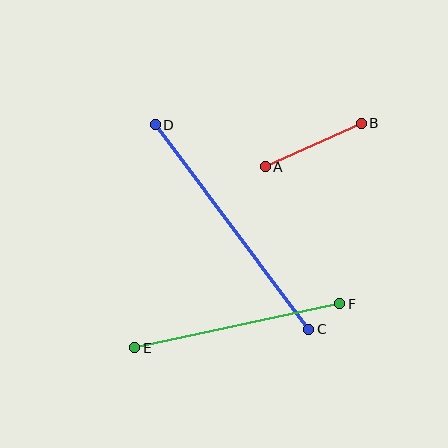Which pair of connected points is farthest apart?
Points C and D are farthest apart.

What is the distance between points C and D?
The distance is approximately 256 pixels.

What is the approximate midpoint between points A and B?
The midpoint is at approximately (313, 145) pixels.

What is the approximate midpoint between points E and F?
The midpoint is at approximately (237, 326) pixels.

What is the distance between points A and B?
The distance is approximately 105 pixels.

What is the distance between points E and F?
The distance is approximately 210 pixels.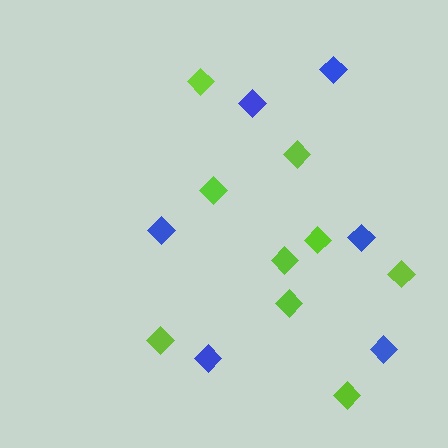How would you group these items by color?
There are 2 groups: one group of blue diamonds (6) and one group of lime diamonds (9).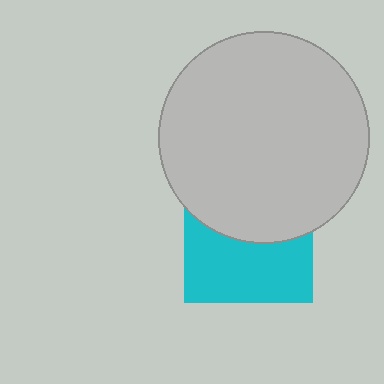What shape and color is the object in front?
The object in front is a light gray circle.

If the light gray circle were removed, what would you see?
You would see the complete cyan square.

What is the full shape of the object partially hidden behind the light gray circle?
The partially hidden object is a cyan square.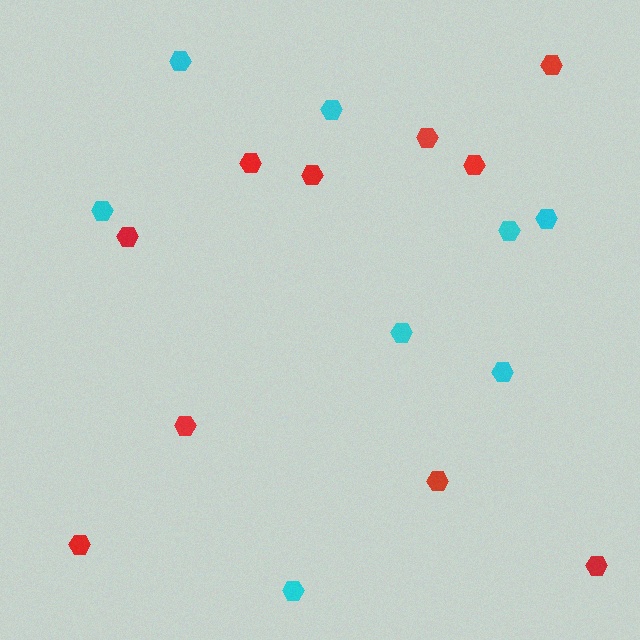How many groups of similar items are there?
There are 2 groups: one group of red hexagons (10) and one group of cyan hexagons (8).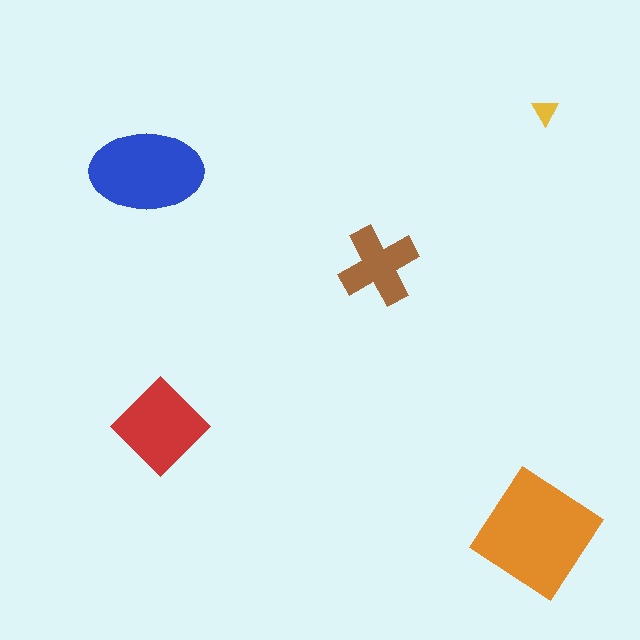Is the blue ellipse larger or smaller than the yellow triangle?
Larger.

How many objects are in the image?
There are 5 objects in the image.